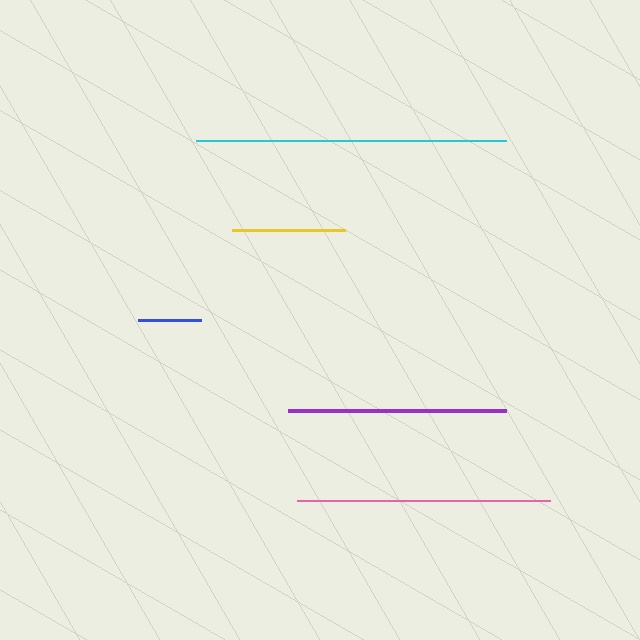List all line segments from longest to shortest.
From longest to shortest: cyan, pink, purple, yellow, blue.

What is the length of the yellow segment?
The yellow segment is approximately 113 pixels long.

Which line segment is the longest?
The cyan line is the longest at approximately 309 pixels.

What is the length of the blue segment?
The blue segment is approximately 63 pixels long.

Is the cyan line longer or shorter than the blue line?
The cyan line is longer than the blue line.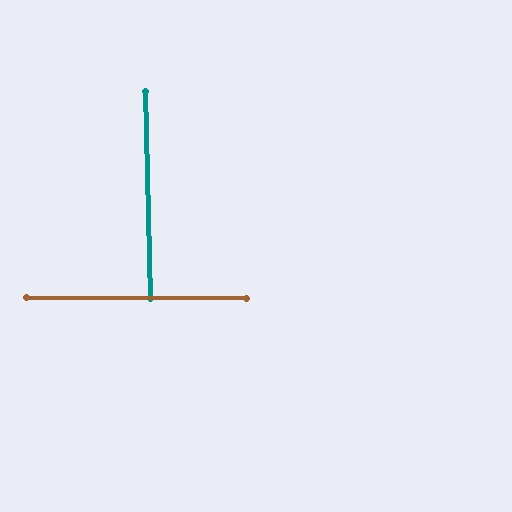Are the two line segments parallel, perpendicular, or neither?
Perpendicular — they meet at approximately 88°.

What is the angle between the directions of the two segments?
Approximately 88 degrees.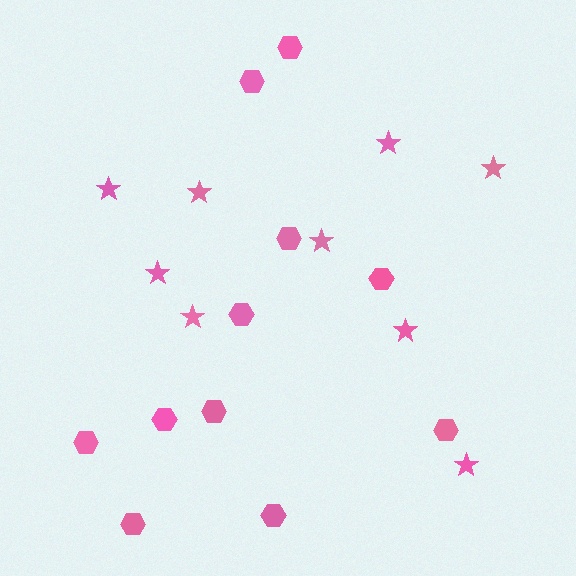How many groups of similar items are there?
There are 2 groups: one group of stars (9) and one group of hexagons (11).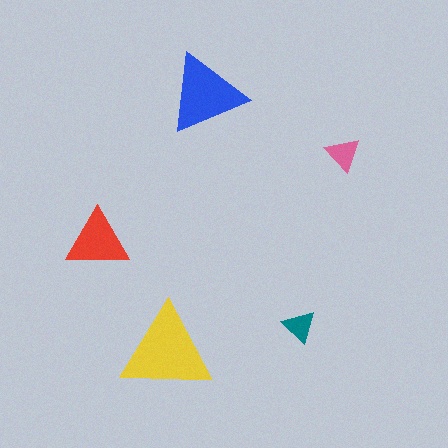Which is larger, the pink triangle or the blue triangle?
The blue one.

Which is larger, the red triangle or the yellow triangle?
The yellow one.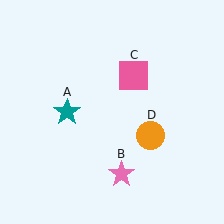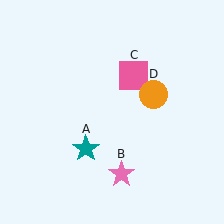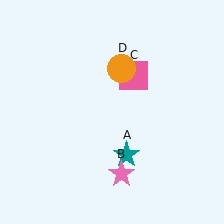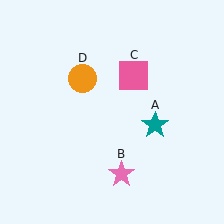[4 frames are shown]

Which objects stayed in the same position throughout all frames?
Pink star (object B) and pink square (object C) remained stationary.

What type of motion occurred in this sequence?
The teal star (object A), orange circle (object D) rotated counterclockwise around the center of the scene.